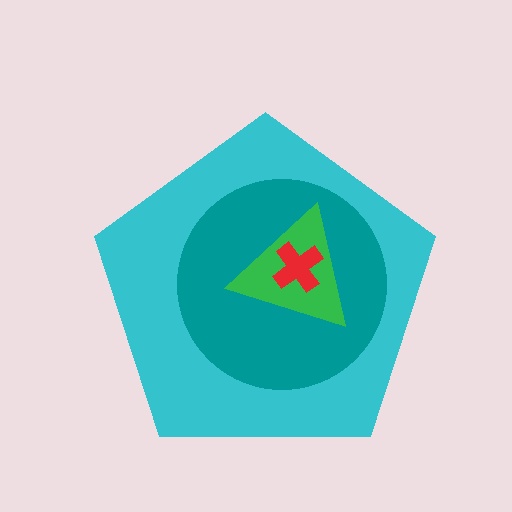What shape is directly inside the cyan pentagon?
The teal circle.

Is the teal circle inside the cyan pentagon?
Yes.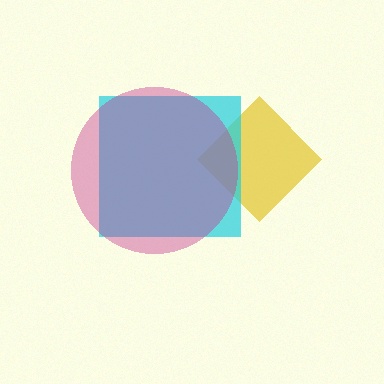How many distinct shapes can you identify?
There are 3 distinct shapes: a yellow diamond, a cyan square, a magenta circle.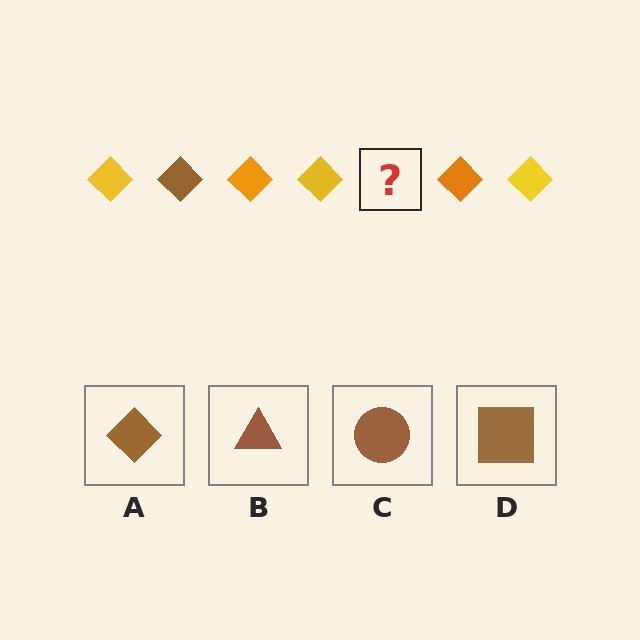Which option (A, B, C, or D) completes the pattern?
A.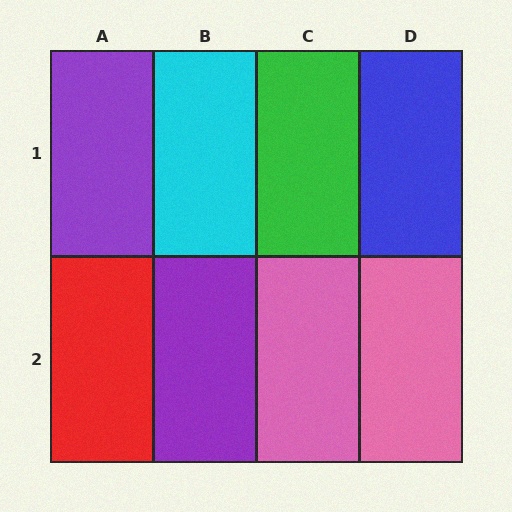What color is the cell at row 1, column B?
Cyan.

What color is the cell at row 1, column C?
Green.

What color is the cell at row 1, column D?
Blue.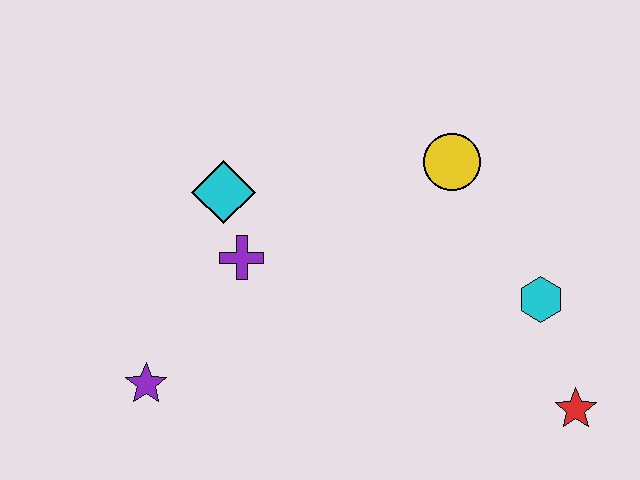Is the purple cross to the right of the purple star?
Yes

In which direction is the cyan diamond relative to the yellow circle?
The cyan diamond is to the left of the yellow circle.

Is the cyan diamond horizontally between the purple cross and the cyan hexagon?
No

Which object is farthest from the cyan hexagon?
The purple star is farthest from the cyan hexagon.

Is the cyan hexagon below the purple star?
No